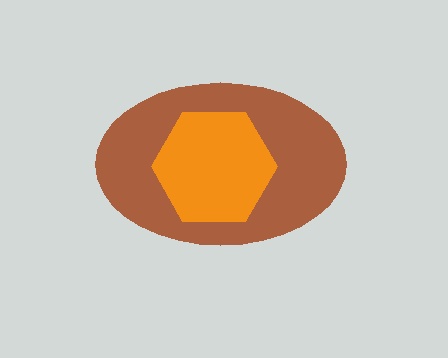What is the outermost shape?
The brown ellipse.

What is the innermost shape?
The orange hexagon.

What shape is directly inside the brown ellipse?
The orange hexagon.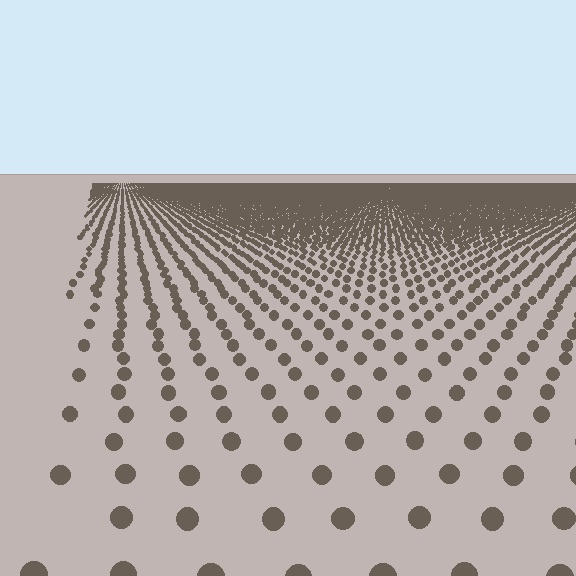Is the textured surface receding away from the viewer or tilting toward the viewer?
The surface is receding away from the viewer. Texture elements get smaller and denser toward the top.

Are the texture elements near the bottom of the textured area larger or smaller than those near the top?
Larger. Near the bottom, elements are closer to the viewer and appear at a bigger on-screen size.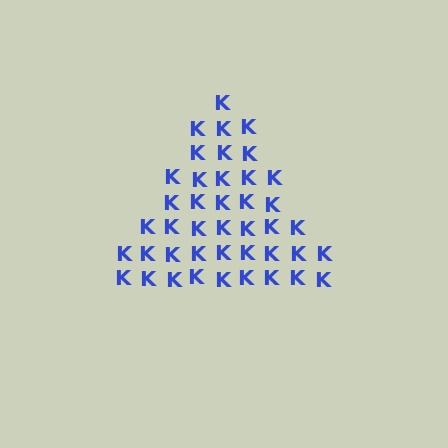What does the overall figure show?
The overall figure shows a triangle.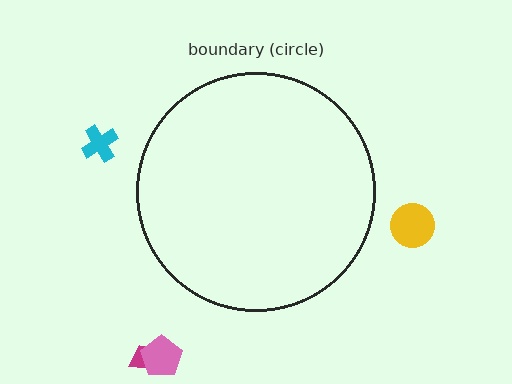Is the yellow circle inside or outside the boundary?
Outside.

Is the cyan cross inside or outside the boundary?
Outside.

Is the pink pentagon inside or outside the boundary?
Outside.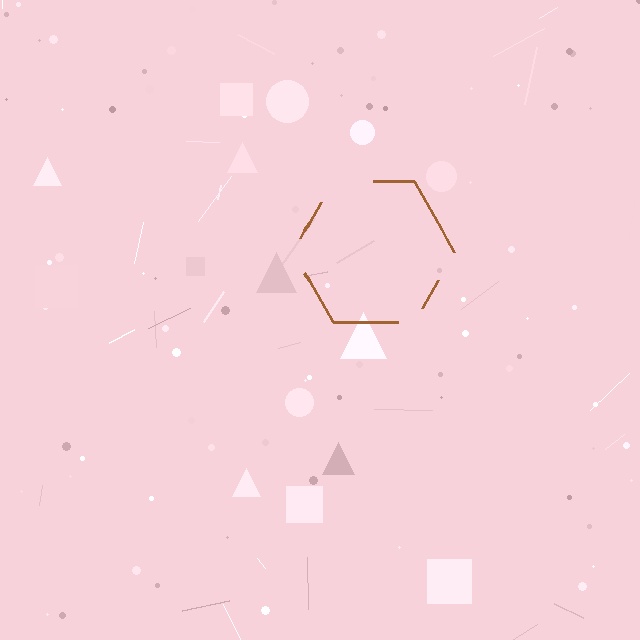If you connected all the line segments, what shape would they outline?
They would outline a hexagon.